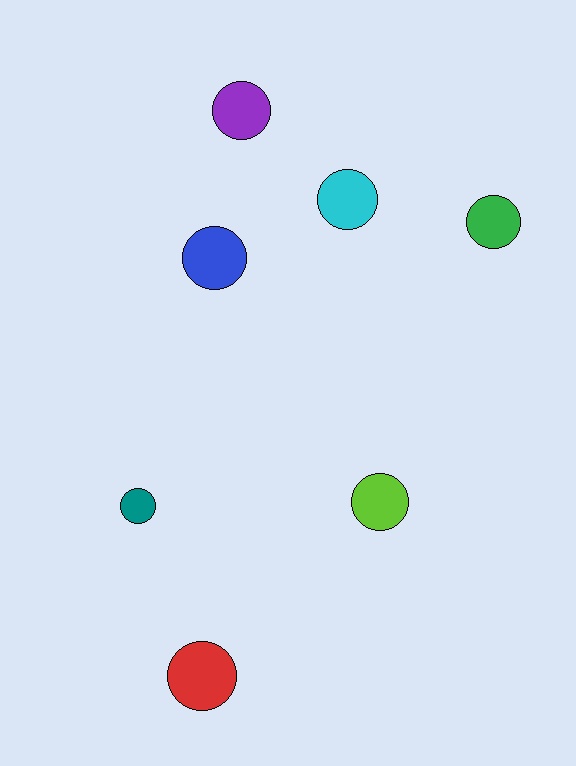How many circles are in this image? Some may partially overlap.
There are 7 circles.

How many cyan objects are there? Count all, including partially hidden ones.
There is 1 cyan object.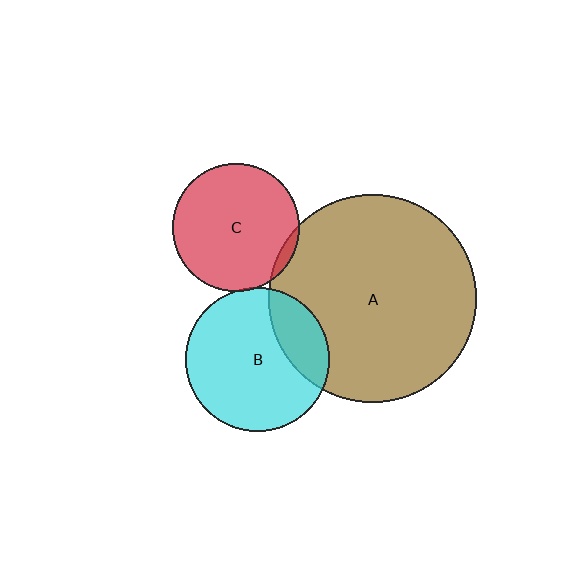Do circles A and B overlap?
Yes.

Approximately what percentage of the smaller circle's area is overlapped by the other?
Approximately 20%.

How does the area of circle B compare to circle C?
Approximately 1.3 times.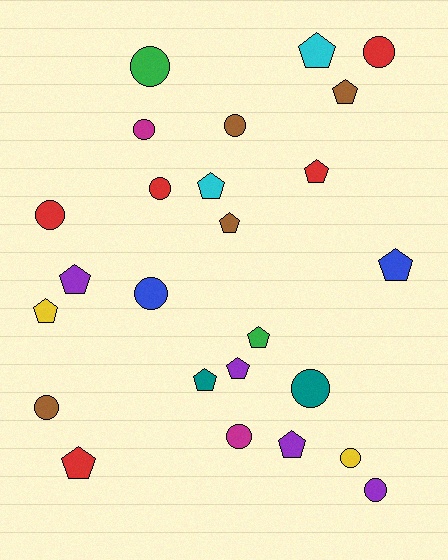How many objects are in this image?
There are 25 objects.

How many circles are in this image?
There are 12 circles.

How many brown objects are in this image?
There are 4 brown objects.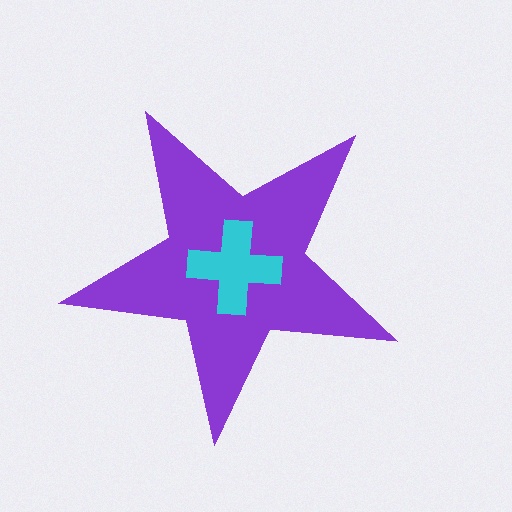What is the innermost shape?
The cyan cross.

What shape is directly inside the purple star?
The cyan cross.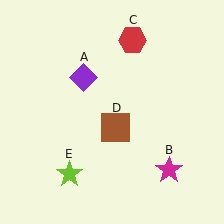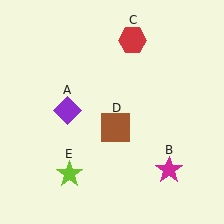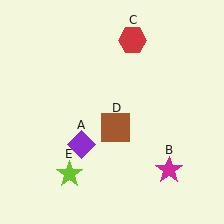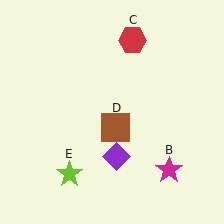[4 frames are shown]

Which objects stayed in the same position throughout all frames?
Magenta star (object B) and red hexagon (object C) and brown square (object D) and lime star (object E) remained stationary.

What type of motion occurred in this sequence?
The purple diamond (object A) rotated counterclockwise around the center of the scene.